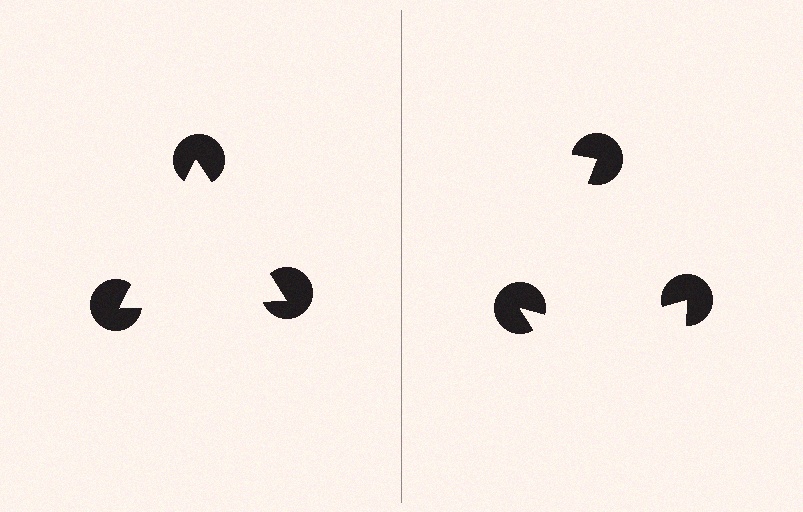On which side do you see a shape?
An illusory triangle appears on the left side. On the right side the wedge cuts are rotated, so no coherent shape forms.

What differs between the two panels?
The pac-man discs are positioned identically on both sides; only the wedge orientations differ. On the left they align to a triangle; on the right they are misaligned.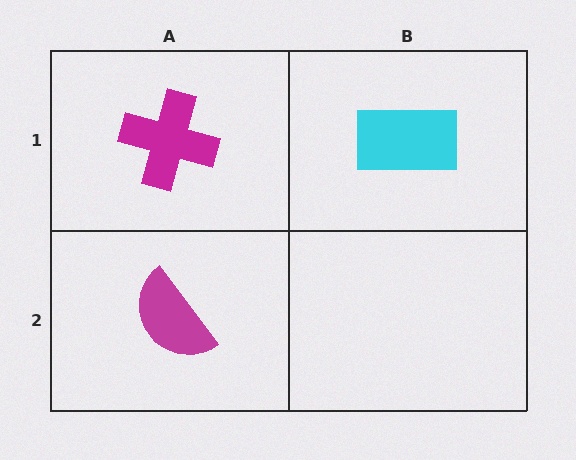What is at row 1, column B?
A cyan rectangle.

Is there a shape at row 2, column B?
No, that cell is empty.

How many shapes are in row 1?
2 shapes.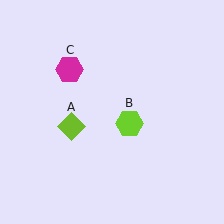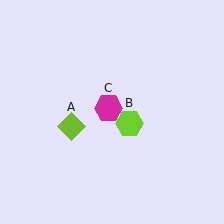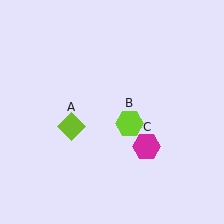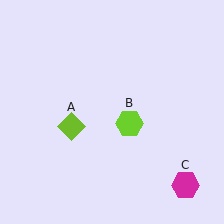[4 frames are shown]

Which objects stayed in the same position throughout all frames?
Lime diamond (object A) and lime hexagon (object B) remained stationary.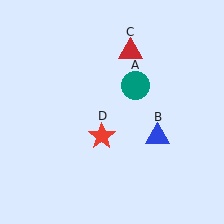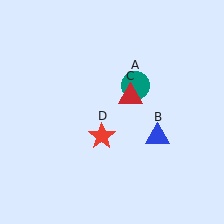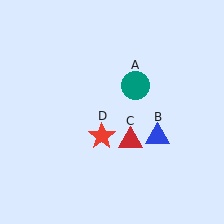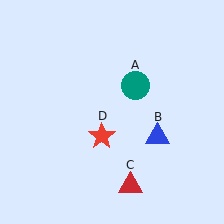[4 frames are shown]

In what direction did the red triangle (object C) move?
The red triangle (object C) moved down.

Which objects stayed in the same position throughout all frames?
Teal circle (object A) and blue triangle (object B) and red star (object D) remained stationary.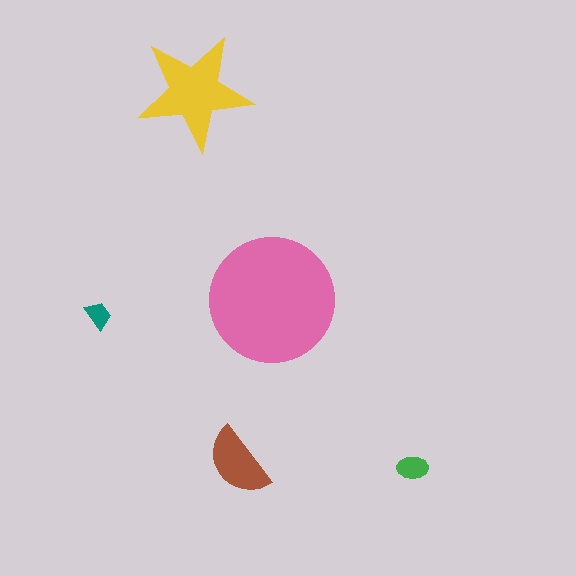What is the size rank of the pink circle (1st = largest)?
1st.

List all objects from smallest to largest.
The teal trapezoid, the green ellipse, the brown semicircle, the yellow star, the pink circle.